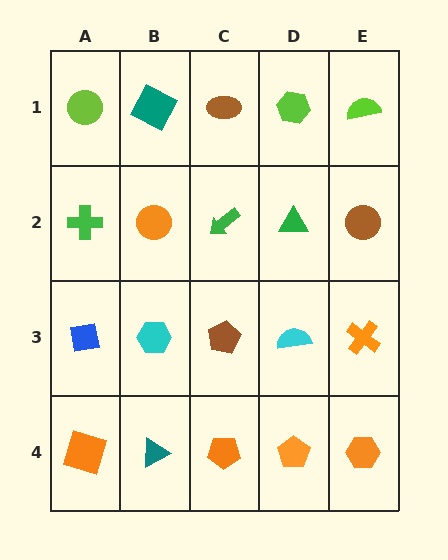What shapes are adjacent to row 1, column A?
A green cross (row 2, column A), a teal square (row 1, column B).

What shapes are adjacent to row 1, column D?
A green triangle (row 2, column D), a brown ellipse (row 1, column C), a lime semicircle (row 1, column E).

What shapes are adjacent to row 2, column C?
A brown ellipse (row 1, column C), a brown pentagon (row 3, column C), an orange circle (row 2, column B), a green triangle (row 2, column D).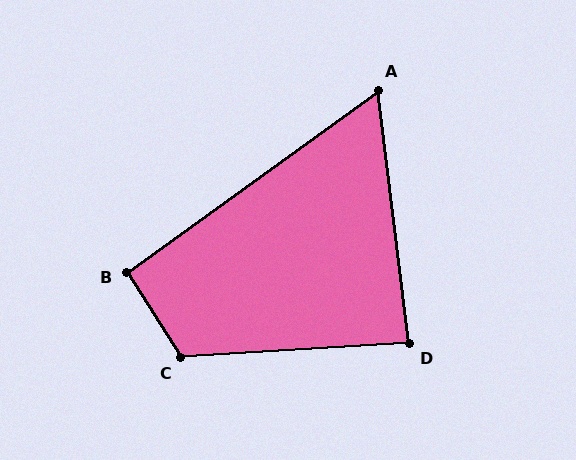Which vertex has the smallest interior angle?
A, at approximately 61 degrees.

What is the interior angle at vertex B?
Approximately 94 degrees (approximately right).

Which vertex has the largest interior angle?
C, at approximately 119 degrees.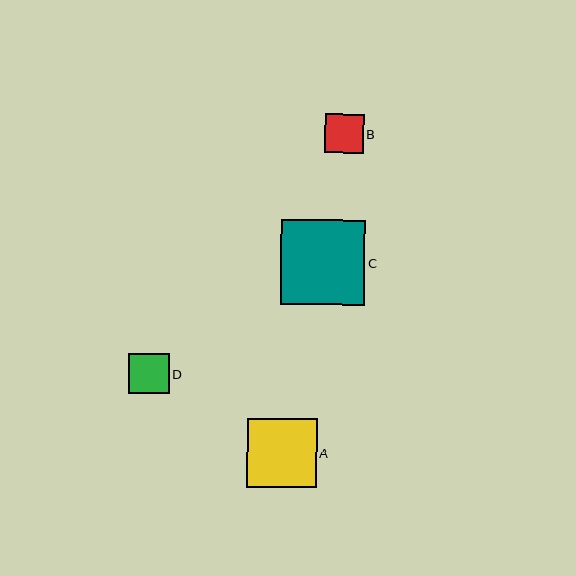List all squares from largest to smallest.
From largest to smallest: C, A, D, B.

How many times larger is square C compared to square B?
Square C is approximately 2.2 times the size of square B.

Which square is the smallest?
Square B is the smallest with a size of approximately 39 pixels.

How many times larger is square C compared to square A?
Square C is approximately 1.2 times the size of square A.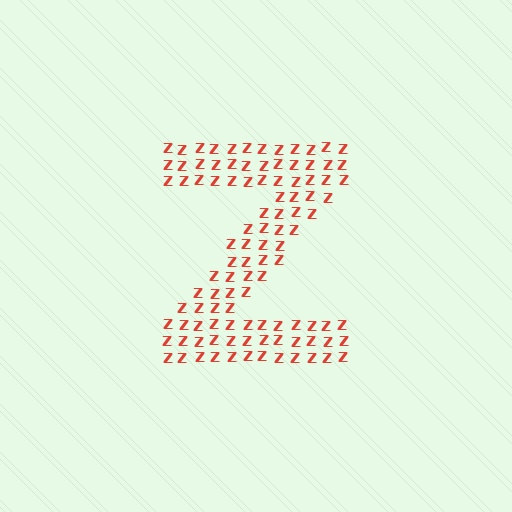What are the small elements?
The small elements are letter Z's.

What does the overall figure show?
The overall figure shows the letter Z.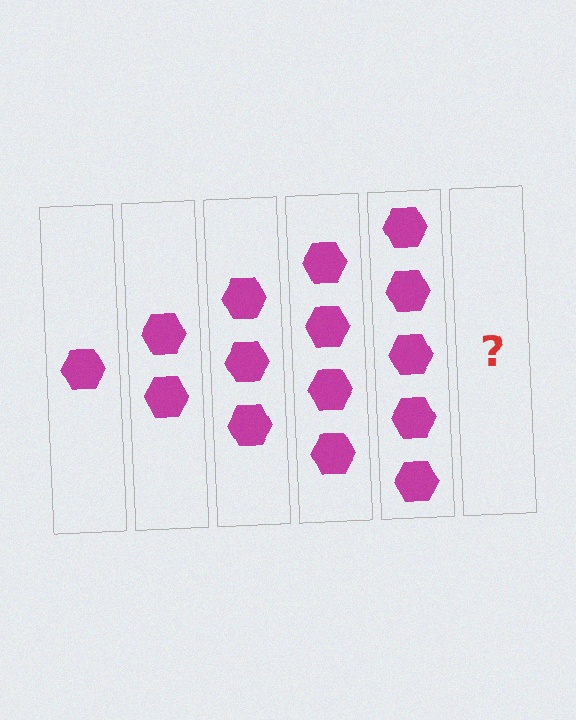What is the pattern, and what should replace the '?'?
The pattern is that each step adds one more hexagon. The '?' should be 6 hexagons.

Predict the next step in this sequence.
The next step is 6 hexagons.